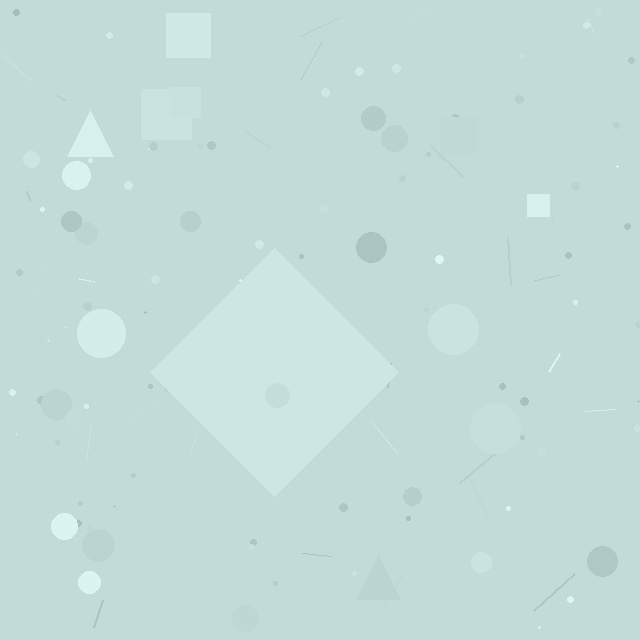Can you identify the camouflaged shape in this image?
The camouflaged shape is a diamond.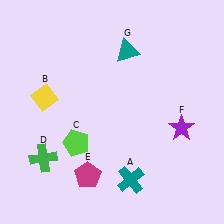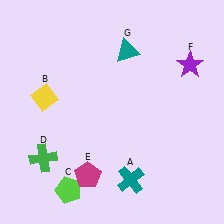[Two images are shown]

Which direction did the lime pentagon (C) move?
The lime pentagon (C) moved down.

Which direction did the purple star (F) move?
The purple star (F) moved up.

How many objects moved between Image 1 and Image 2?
2 objects moved between the two images.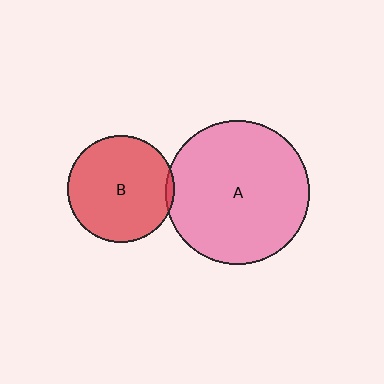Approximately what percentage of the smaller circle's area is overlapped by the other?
Approximately 5%.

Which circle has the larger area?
Circle A (pink).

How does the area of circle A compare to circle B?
Approximately 1.8 times.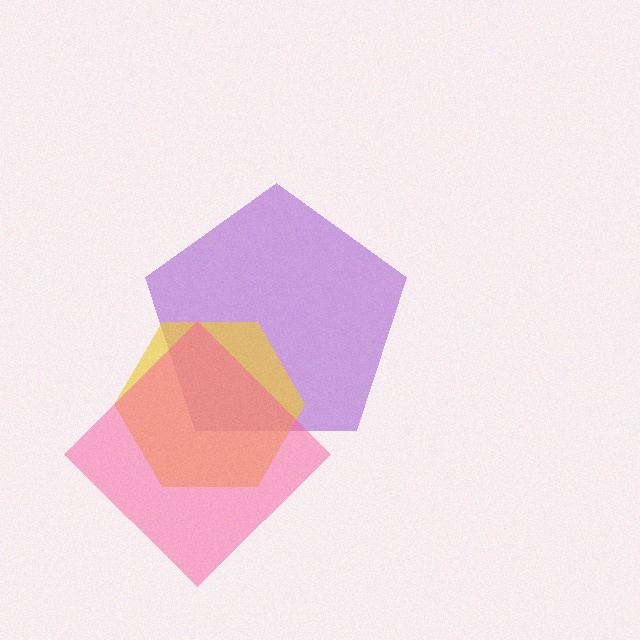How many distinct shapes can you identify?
There are 3 distinct shapes: a purple pentagon, a yellow hexagon, a pink diamond.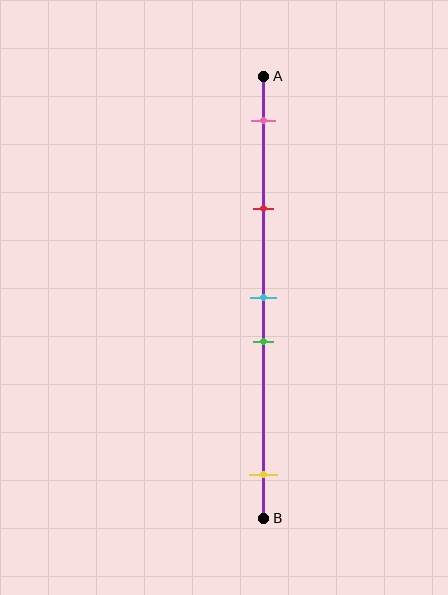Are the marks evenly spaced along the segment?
No, the marks are not evenly spaced.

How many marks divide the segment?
There are 5 marks dividing the segment.